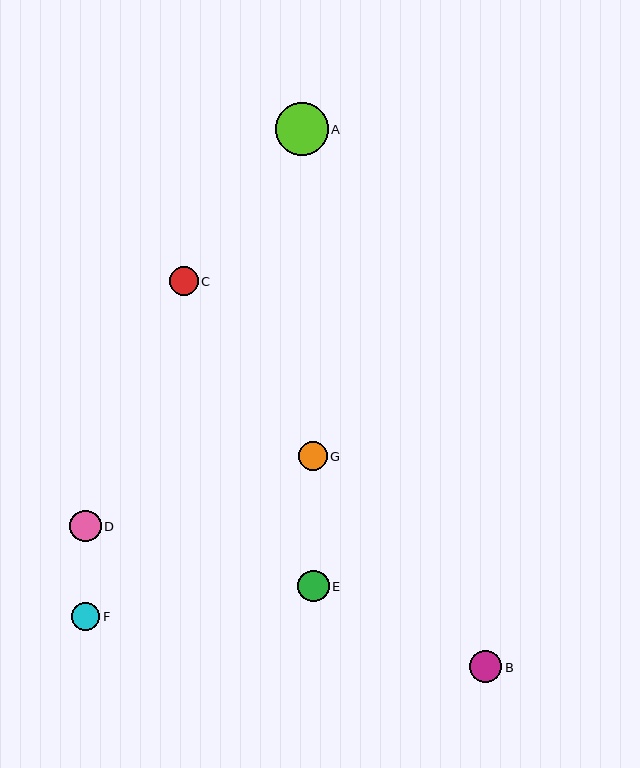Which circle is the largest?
Circle A is the largest with a size of approximately 53 pixels.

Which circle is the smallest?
Circle F is the smallest with a size of approximately 28 pixels.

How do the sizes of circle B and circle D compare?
Circle B and circle D are approximately the same size.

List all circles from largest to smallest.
From largest to smallest: A, B, D, E, G, C, F.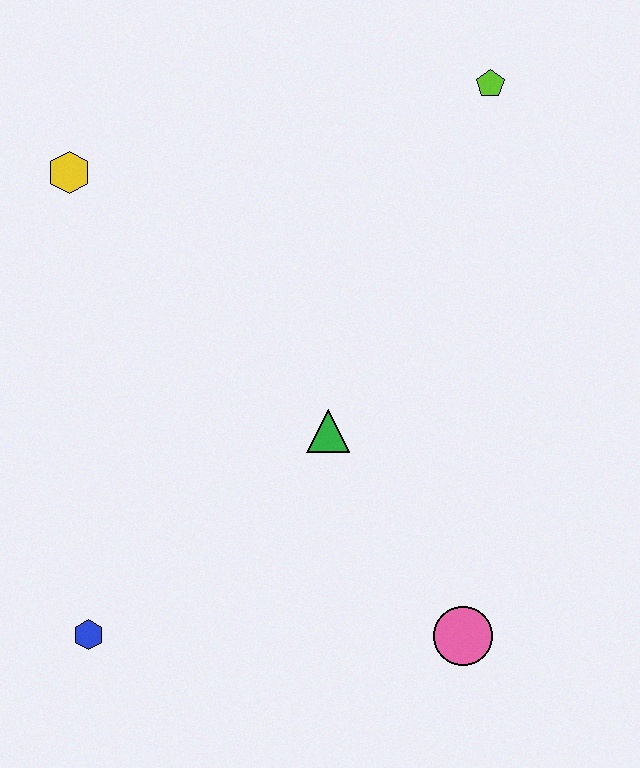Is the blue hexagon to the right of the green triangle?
No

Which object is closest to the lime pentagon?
The green triangle is closest to the lime pentagon.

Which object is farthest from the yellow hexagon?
The pink circle is farthest from the yellow hexagon.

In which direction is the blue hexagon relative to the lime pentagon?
The blue hexagon is below the lime pentagon.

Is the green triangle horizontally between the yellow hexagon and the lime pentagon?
Yes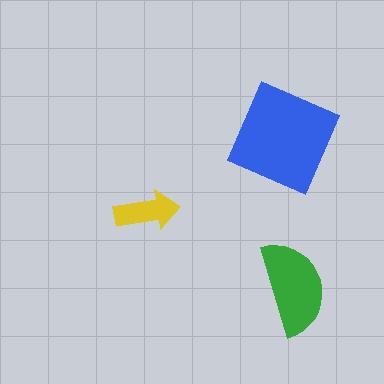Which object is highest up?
The blue diamond is topmost.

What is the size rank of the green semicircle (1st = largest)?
2nd.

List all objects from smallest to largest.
The yellow arrow, the green semicircle, the blue diamond.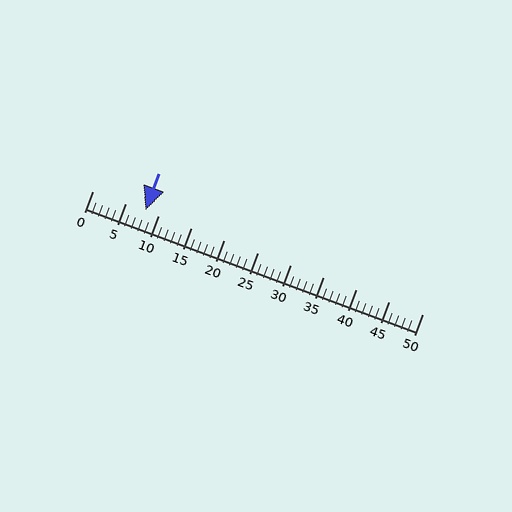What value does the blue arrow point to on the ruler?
The blue arrow points to approximately 8.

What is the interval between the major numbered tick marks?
The major tick marks are spaced 5 units apart.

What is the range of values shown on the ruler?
The ruler shows values from 0 to 50.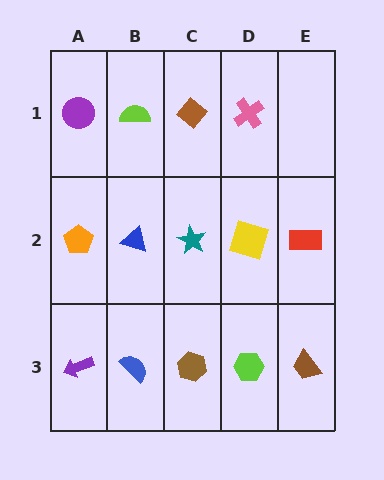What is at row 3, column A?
A purple arrow.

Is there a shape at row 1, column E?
No, that cell is empty.